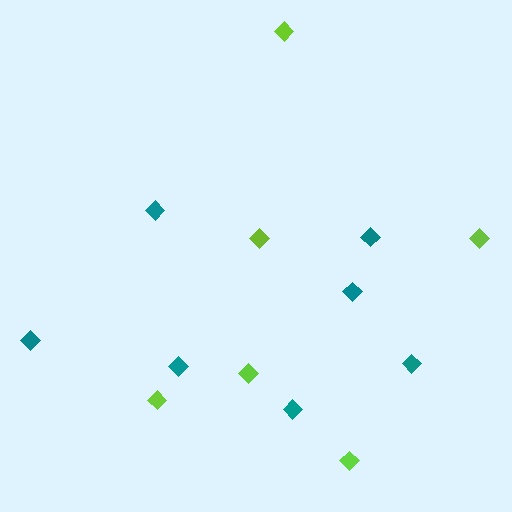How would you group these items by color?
There are 2 groups: one group of teal diamonds (7) and one group of lime diamonds (6).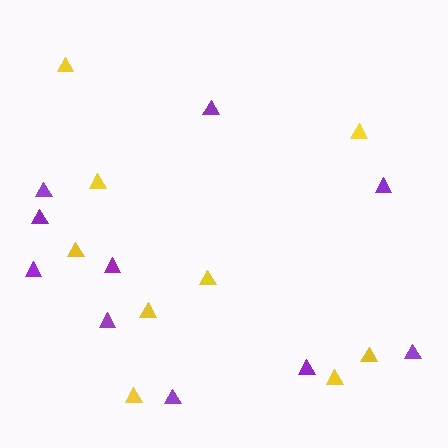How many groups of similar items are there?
There are 2 groups: one group of purple triangles (10) and one group of yellow triangles (9).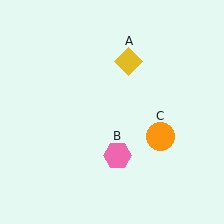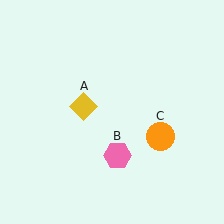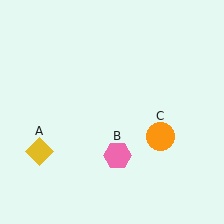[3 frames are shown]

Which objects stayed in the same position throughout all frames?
Pink hexagon (object B) and orange circle (object C) remained stationary.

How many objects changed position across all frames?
1 object changed position: yellow diamond (object A).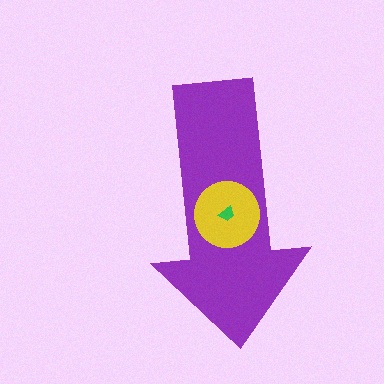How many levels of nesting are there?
3.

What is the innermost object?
The green trapezoid.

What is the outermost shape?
The purple arrow.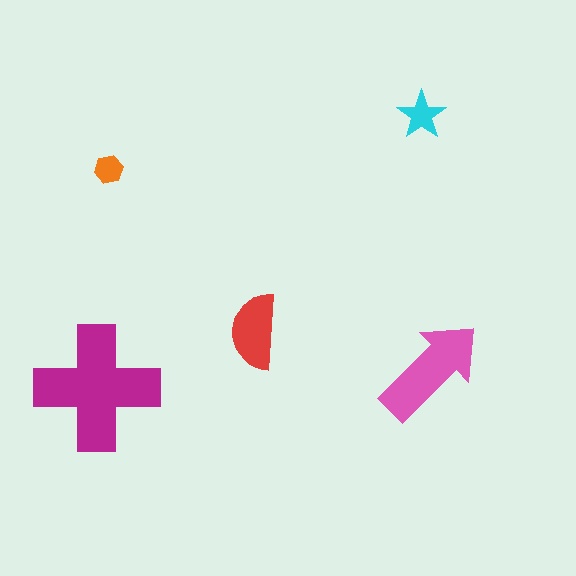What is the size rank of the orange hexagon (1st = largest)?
5th.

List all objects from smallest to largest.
The orange hexagon, the cyan star, the red semicircle, the pink arrow, the magenta cross.